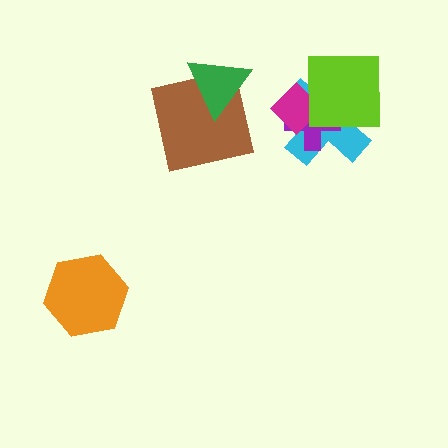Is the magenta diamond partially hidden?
Yes, it is partially covered by another shape.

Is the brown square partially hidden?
Yes, it is partially covered by another shape.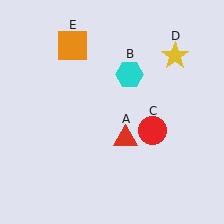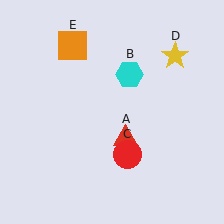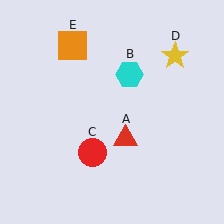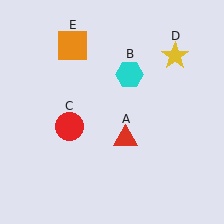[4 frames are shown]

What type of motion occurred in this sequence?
The red circle (object C) rotated clockwise around the center of the scene.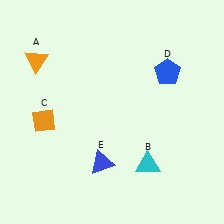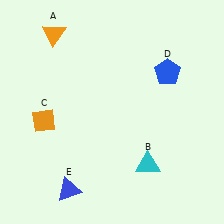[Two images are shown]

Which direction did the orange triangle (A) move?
The orange triangle (A) moved up.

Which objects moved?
The objects that moved are: the orange triangle (A), the blue triangle (E).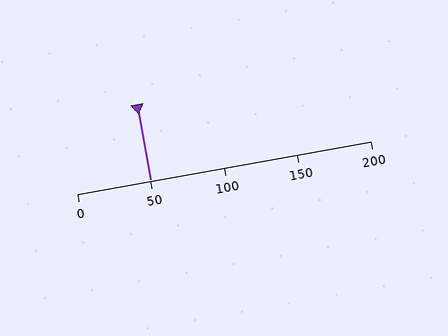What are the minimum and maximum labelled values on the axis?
The axis runs from 0 to 200.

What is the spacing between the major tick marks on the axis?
The major ticks are spaced 50 apart.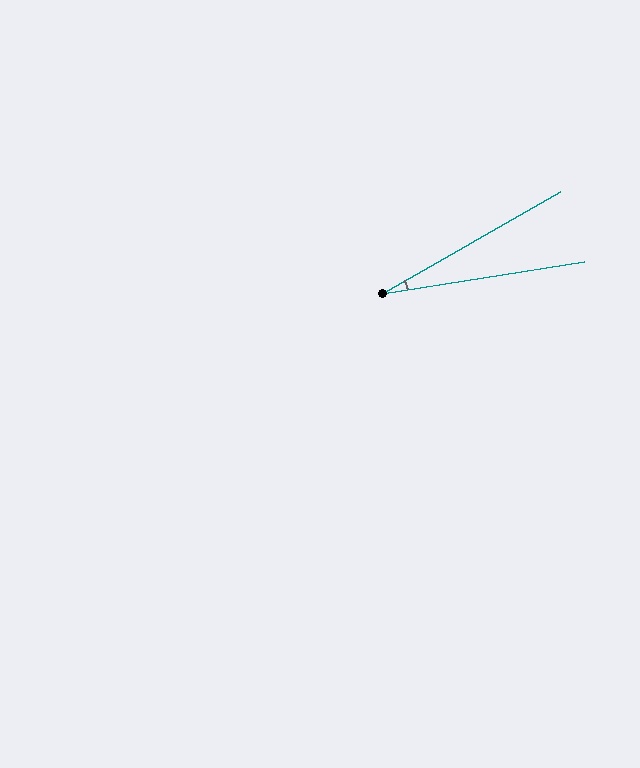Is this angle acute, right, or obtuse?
It is acute.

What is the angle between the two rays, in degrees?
Approximately 21 degrees.